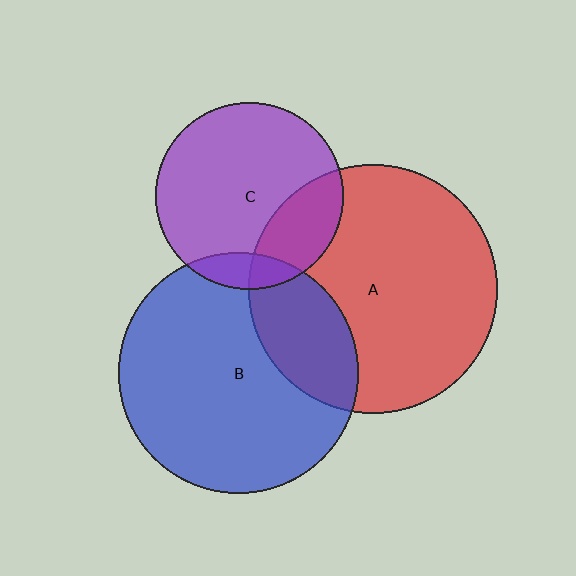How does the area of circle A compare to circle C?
Approximately 1.8 times.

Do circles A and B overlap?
Yes.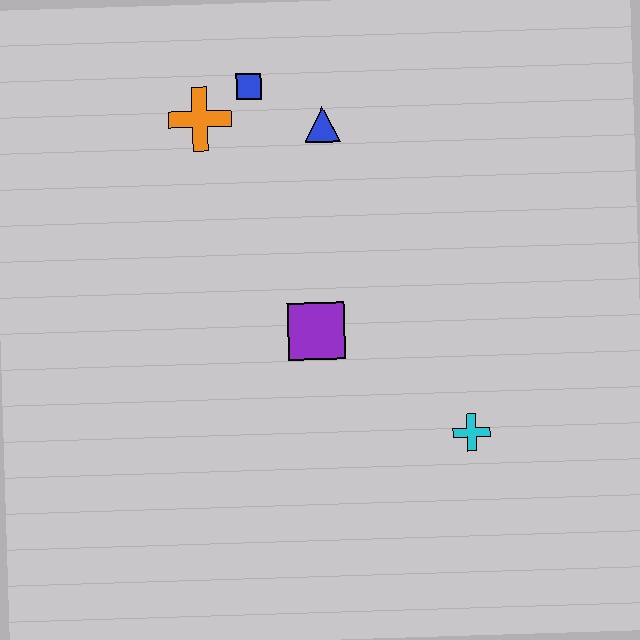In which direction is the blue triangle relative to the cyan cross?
The blue triangle is above the cyan cross.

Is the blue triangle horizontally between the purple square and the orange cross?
No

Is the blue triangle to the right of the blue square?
Yes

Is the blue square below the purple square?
No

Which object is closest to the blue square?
The orange cross is closest to the blue square.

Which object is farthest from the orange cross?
The cyan cross is farthest from the orange cross.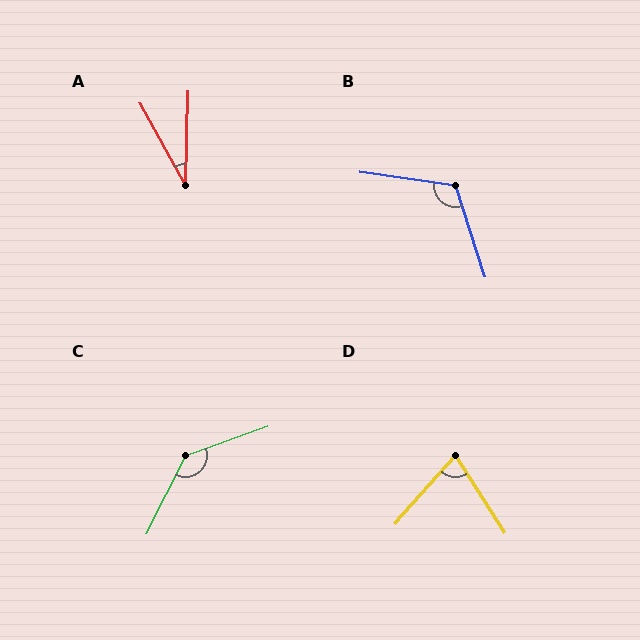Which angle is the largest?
C, at approximately 137 degrees.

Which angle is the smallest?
A, at approximately 30 degrees.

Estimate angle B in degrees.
Approximately 116 degrees.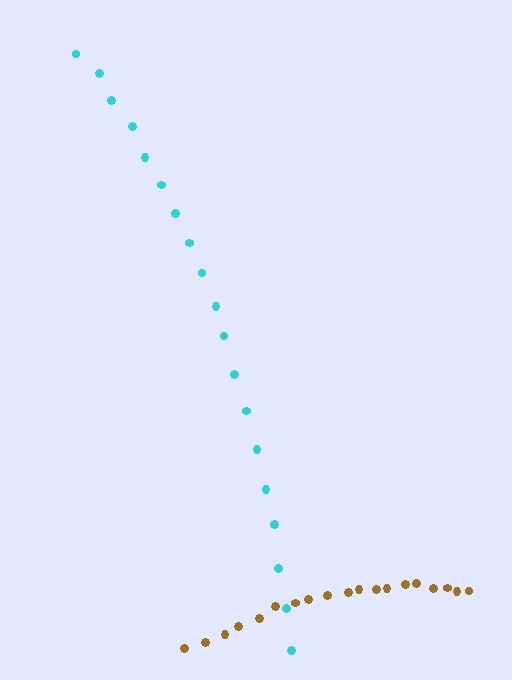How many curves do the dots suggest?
There are 2 distinct paths.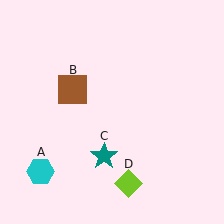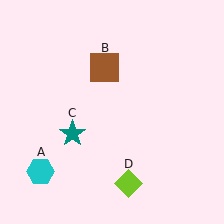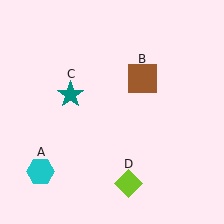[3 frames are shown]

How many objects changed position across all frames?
2 objects changed position: brown square (object B), teal star (object C).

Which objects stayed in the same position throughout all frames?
Cyan hexagon (object A) and lime diamond (object D) remained stationary.